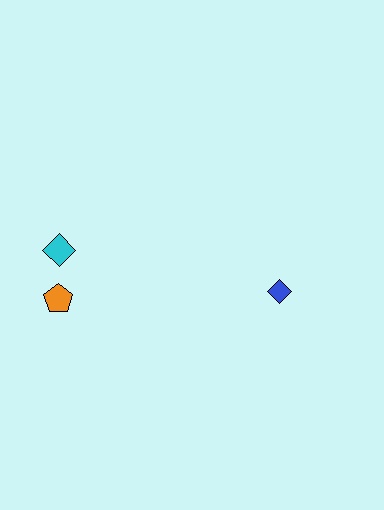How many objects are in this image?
There are 3 objects.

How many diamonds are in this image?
There are 2 diamonds.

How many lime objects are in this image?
There are no lime objects.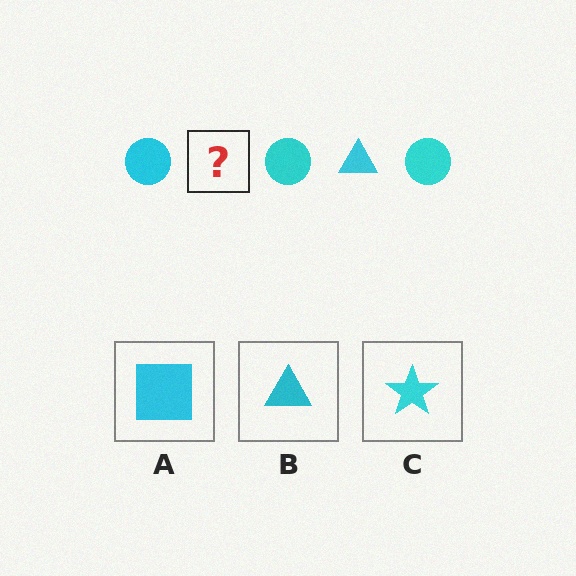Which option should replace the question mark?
Option B.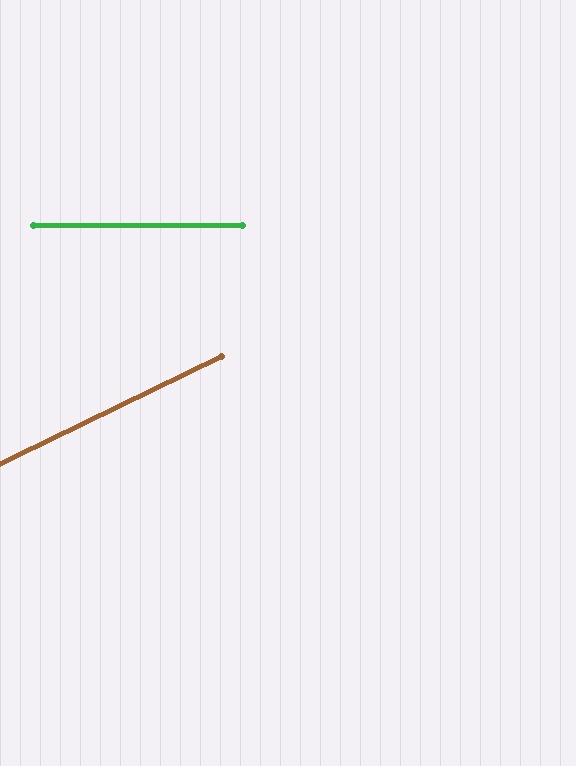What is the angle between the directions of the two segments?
Approximately 26 degrees.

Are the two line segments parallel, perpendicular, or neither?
Neither parallel nor perpendicular — they differ by about 26°.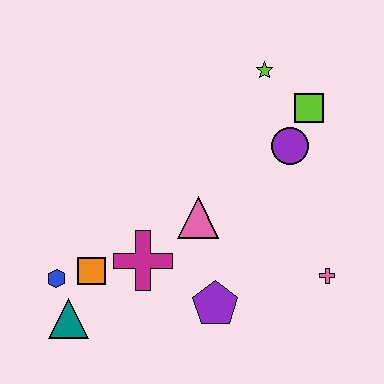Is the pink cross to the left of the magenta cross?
No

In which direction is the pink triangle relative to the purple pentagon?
The pink triangle is above the purple pentagon.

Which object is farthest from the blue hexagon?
The lime square is farthest from the blue hexagon.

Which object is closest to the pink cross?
The purple pentagon is closest to the pink cross.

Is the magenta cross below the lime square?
Yes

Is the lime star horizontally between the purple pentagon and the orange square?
No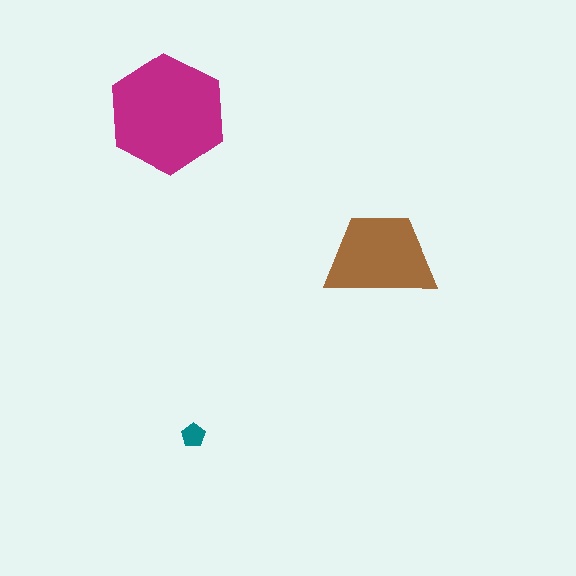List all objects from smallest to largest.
The teal pentagon, the brown trapezoid, the magenta hexagon.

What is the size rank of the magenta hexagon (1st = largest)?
1st.